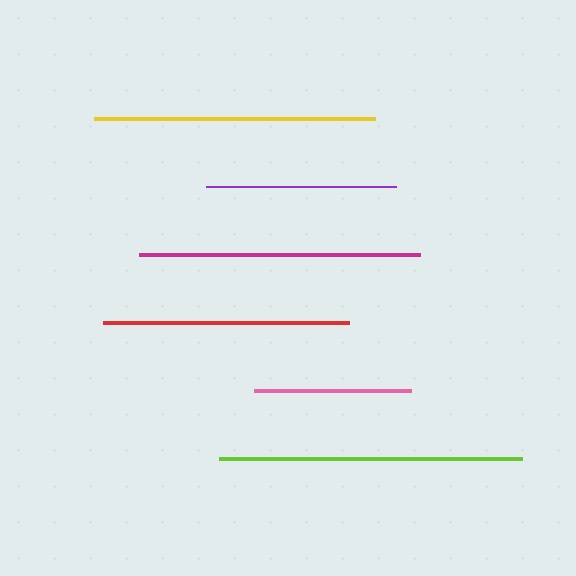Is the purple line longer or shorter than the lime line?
The lime line is longer than the purple line.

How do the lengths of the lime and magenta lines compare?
The lime and magenta lines are approximately the same length.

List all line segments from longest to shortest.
From longest to shortest: lime, yellow, magenta, red, purple, pink.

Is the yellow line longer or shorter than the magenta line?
The yellow line is longer than the magenta line.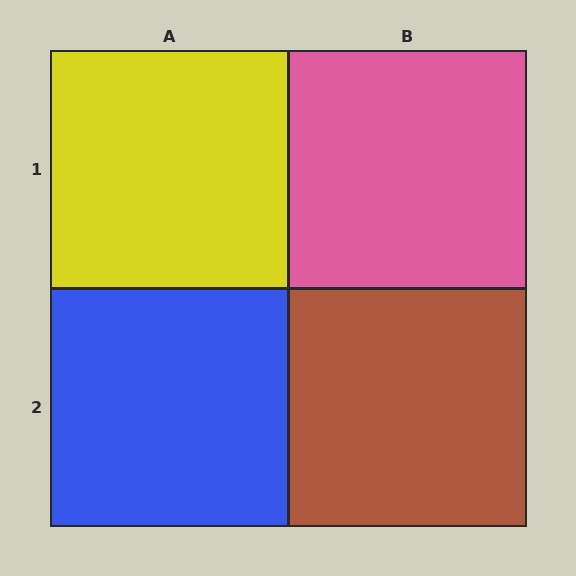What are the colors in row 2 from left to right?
Blue, brown.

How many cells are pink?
1 cell is pink.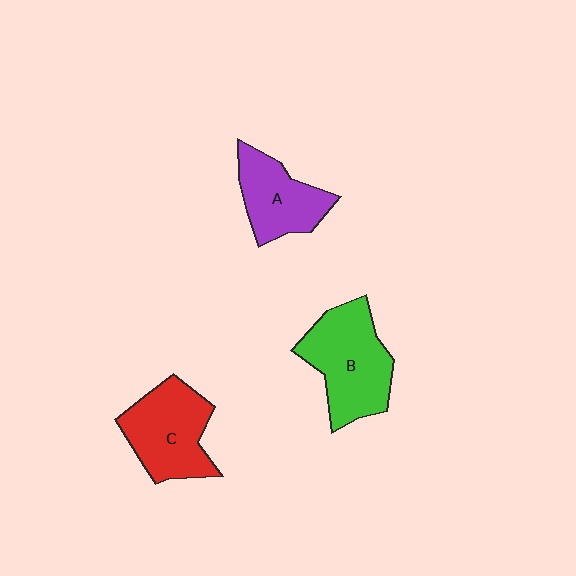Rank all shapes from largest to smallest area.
From largest to smallest: B (green), C (red), A (purple).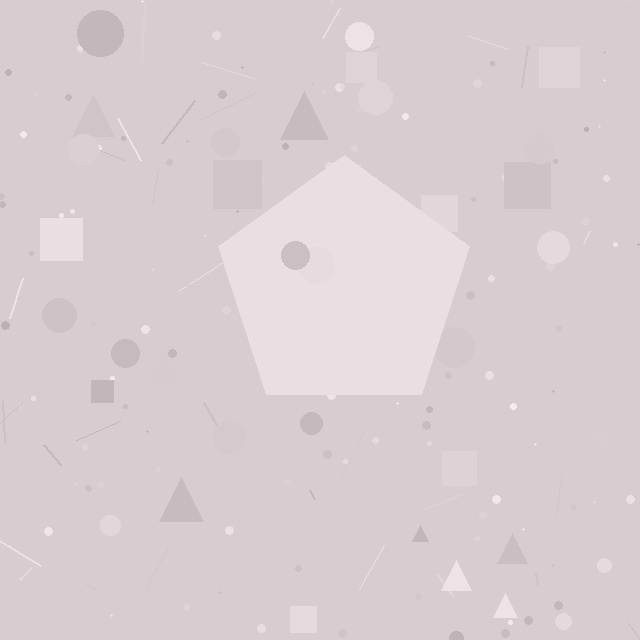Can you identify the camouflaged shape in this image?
The camouflaged shape is a pentagon.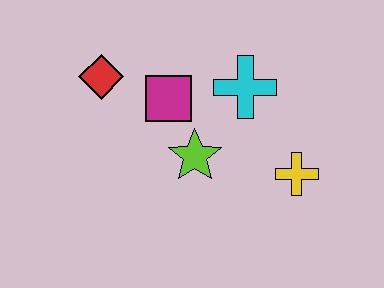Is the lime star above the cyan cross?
No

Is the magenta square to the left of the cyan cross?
Yes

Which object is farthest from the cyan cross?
The red diamond is farthest from the cyan cross.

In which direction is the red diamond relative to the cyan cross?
The red diamond is to the left of the cyan cross.